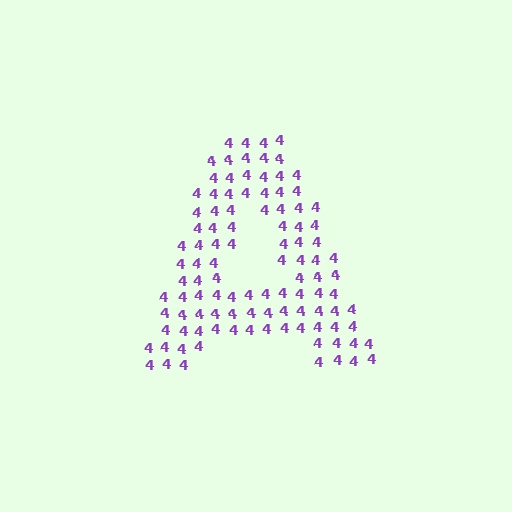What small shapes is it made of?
It is made of small digit 4's.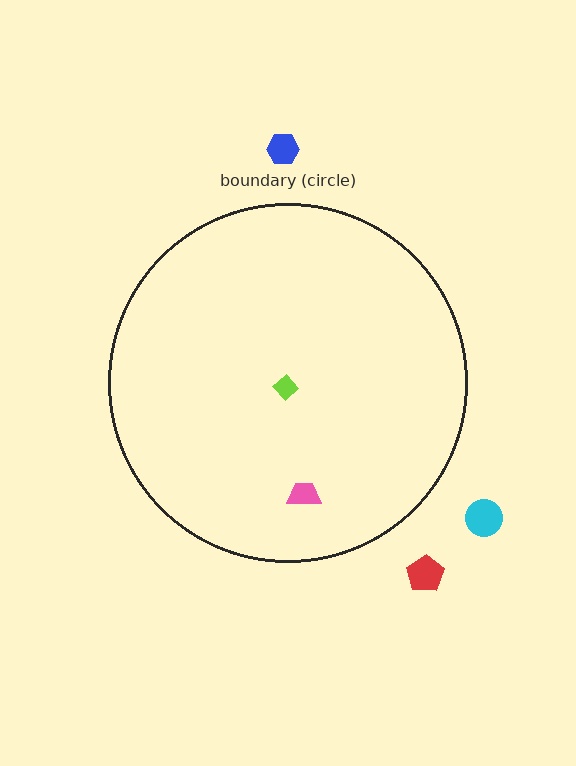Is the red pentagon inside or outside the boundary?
Outside.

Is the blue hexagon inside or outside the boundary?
Outside.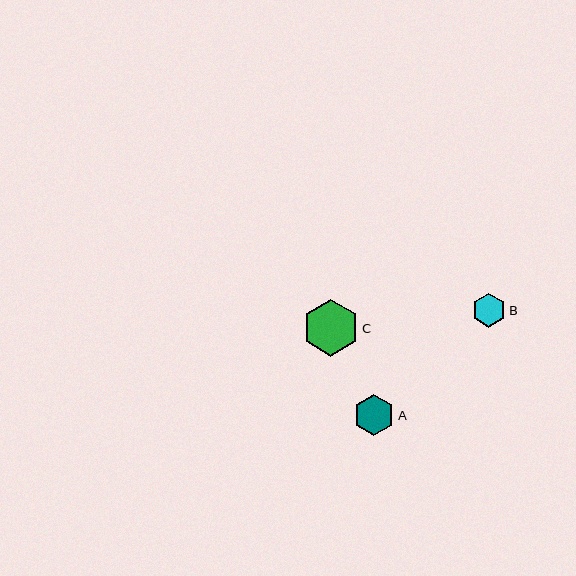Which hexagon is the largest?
Hexagon C is the largest with a size of approximately 57 pixels.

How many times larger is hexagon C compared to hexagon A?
Hexagon C is approximately 1.4 times the size of hexagon A.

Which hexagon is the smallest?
Hexagon B is the smallest with a size of approximately 34 pixels.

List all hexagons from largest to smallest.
From largest to smallest: C, A, B.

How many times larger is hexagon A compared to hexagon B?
Hexagon A is approximately 1.2 times the size of hexagon B.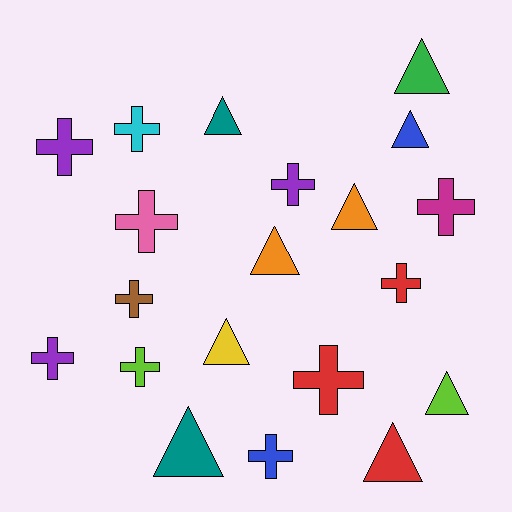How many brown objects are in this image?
There is 1 brown object.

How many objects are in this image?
There are 20 objects.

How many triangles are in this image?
There are 9 triangles.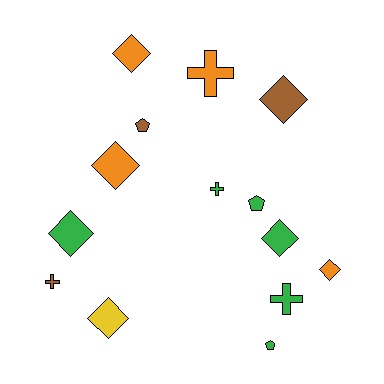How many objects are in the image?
There are 14 objects.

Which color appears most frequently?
Green, with 6 objects.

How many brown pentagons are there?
There is 1 brown pentagon.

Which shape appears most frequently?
Diamond, with 7 objects.